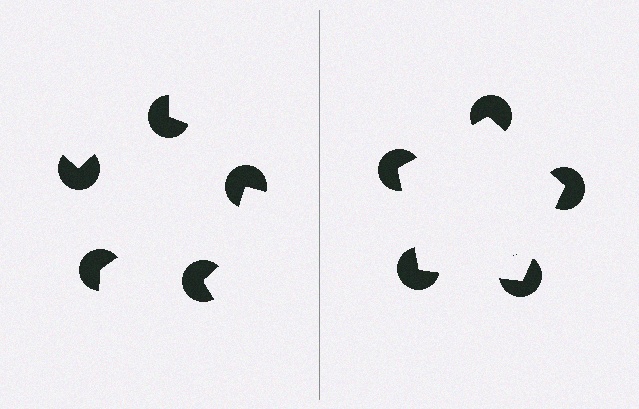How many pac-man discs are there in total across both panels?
10 — 5 on each side.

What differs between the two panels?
The pac-man discs are positioned identically on both sides; only the wedge orientations differ. On the right they align to a pentagon; on the left they are misaligned.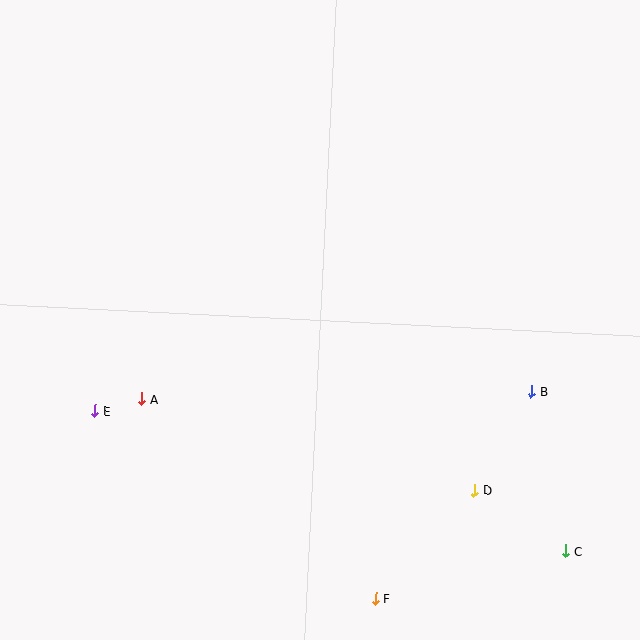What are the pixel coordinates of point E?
Point E is at (95, 411).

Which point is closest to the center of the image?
Point A at (142, 399) is closest to the center.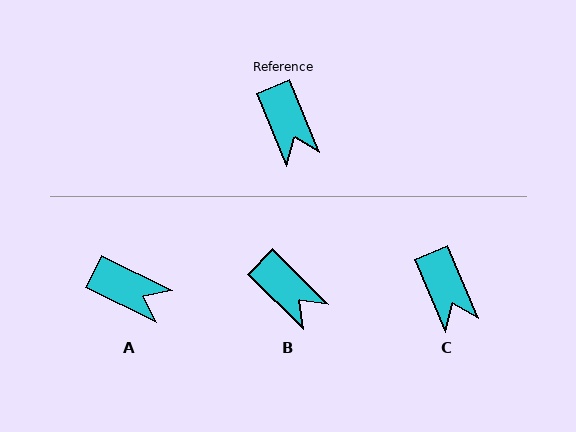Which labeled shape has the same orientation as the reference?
C.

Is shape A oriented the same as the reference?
No, it is off by about 41 degrees.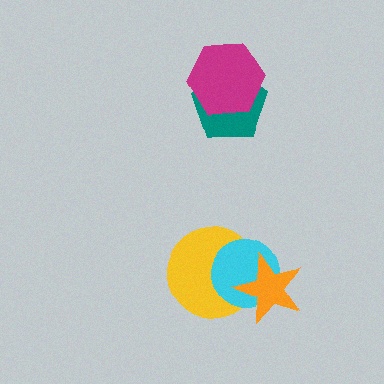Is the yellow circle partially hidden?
Yes, it is partially covered by another shape.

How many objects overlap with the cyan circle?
2 objects overlap with the cyan circle.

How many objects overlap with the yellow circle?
2 objects overlap with the yellow circle.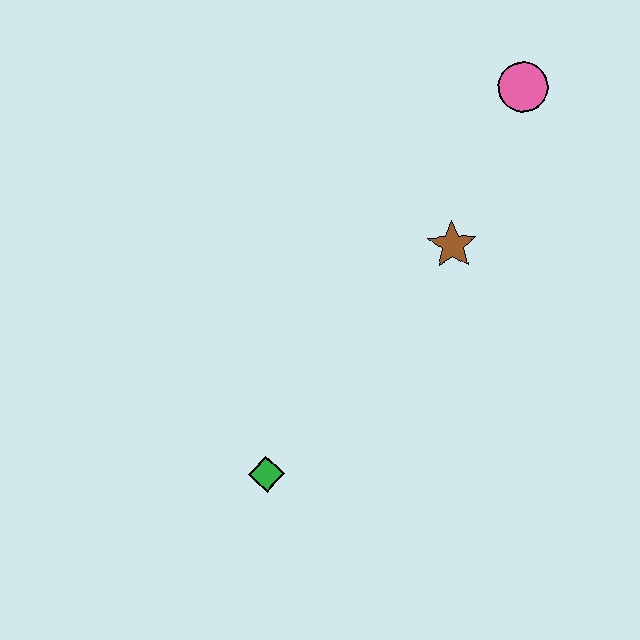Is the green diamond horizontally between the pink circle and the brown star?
No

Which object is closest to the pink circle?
The brown star is closest to the pink circle.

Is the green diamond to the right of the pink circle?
No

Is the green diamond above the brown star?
No